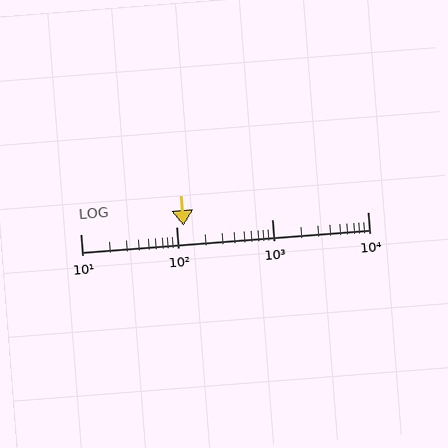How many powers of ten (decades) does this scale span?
The scale spans 3 decades, from 10 to 10000.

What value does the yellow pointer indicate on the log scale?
The pointer indicates approximately 120.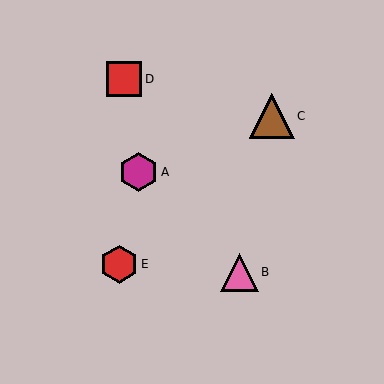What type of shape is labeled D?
Shape D is a red square.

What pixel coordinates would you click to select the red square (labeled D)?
Click at (124, 79) to select the red square D.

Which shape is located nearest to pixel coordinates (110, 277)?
The red hexagon (labeled E) at (119, 264) is nearest to that location.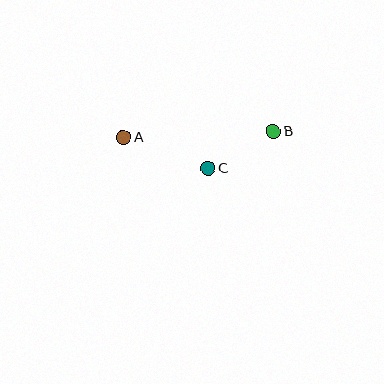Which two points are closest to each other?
Points B and C are closest to each other.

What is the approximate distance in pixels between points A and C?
The distance between A and C is approximately 90 pixels.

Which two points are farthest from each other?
Points A and B are farthest from each other.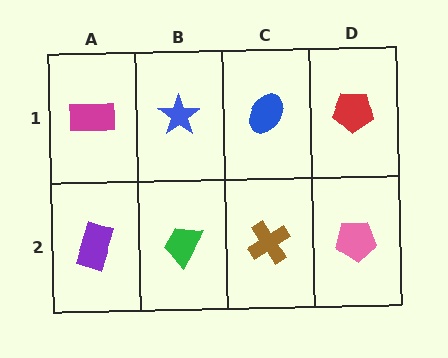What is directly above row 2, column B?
A blue star.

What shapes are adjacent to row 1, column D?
A pink pentagon (row 2, column D), a blue ellipse (row 1, column C).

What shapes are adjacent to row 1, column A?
A purple rectangle (row 2, column A), a blue star (row 1, column B).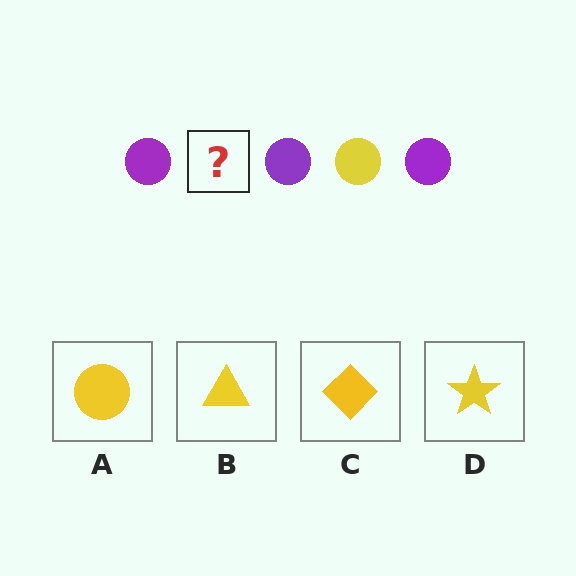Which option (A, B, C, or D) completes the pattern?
A.